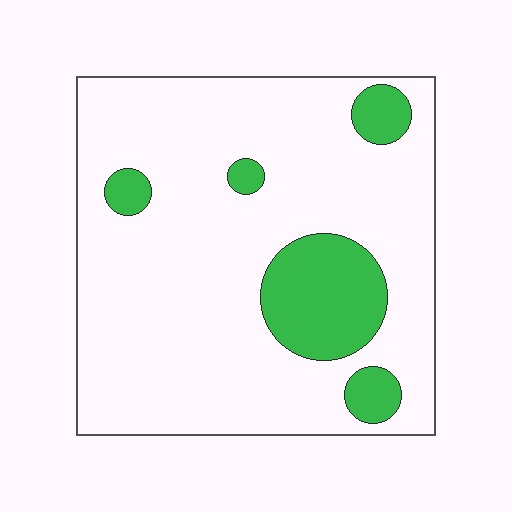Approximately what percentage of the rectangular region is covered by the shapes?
Approximately 15%.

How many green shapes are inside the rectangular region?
5.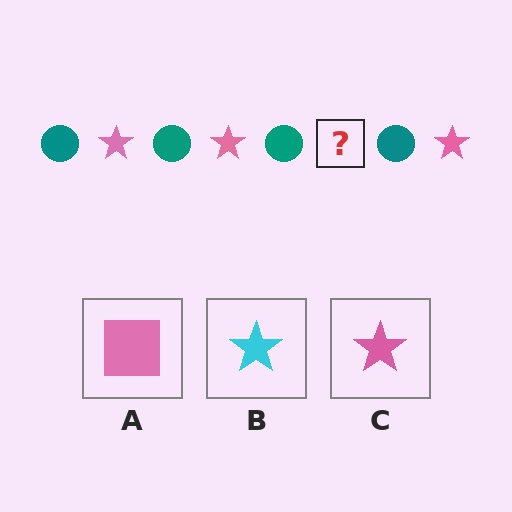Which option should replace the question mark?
Option C.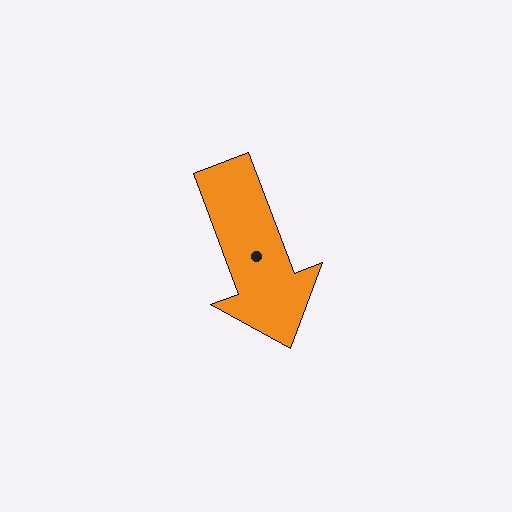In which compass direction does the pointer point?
South.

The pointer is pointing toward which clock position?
Roughly 5 o'clock.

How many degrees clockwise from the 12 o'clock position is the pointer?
Approximately 159 degrees.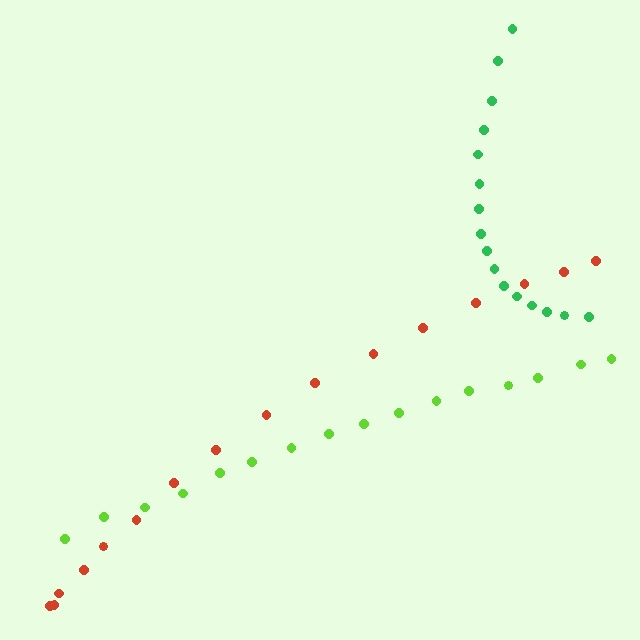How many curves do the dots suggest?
There are 3 distinct paths.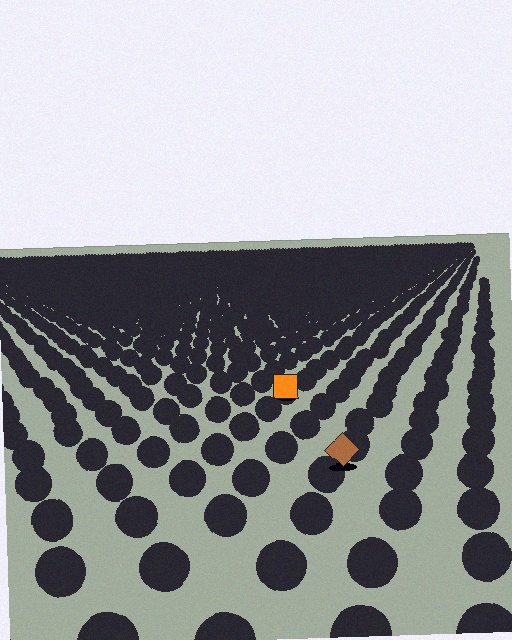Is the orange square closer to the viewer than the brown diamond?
No. The brown diamond is closer — you can tell from the texture gradient: the ground texture is coarser near it.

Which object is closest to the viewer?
The brown diamond is closest. The texture marks near it are larger and more spread out.